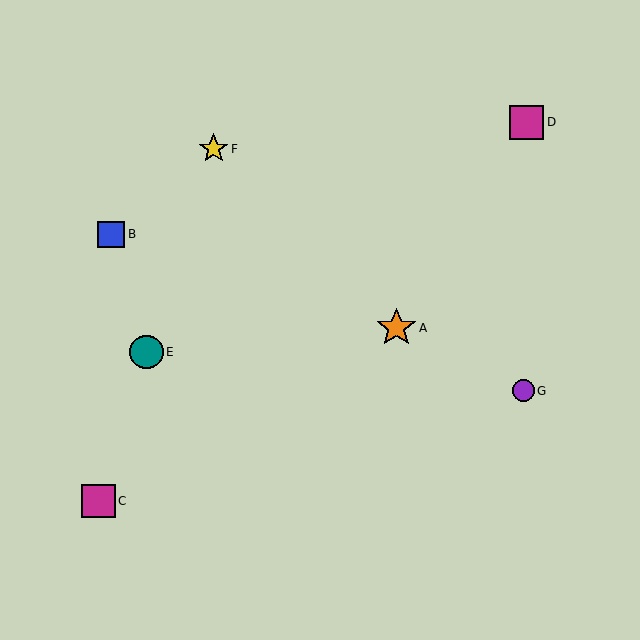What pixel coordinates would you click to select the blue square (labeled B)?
Click at (111, 234) to select the blue square B.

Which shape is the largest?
The orange star (labeled A) is the largest.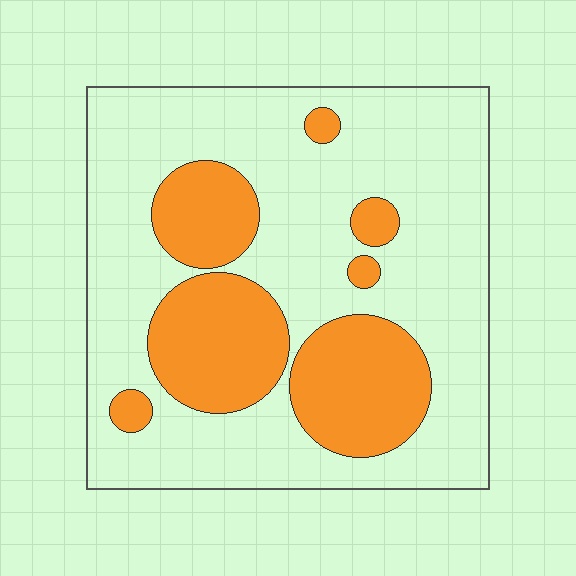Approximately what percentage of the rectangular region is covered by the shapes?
Approximately 30%.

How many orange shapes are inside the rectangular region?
7.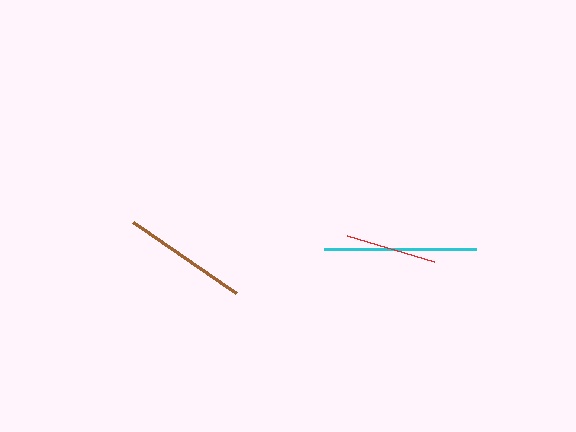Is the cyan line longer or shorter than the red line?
The cyan line is longer than the red line.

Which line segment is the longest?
The cyan line is the longest at approximately 152 pixels.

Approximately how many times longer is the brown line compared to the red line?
The brown line is approximately 1.4 times the length of the red line.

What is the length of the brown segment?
The brown segment is approximately 125 pixels long.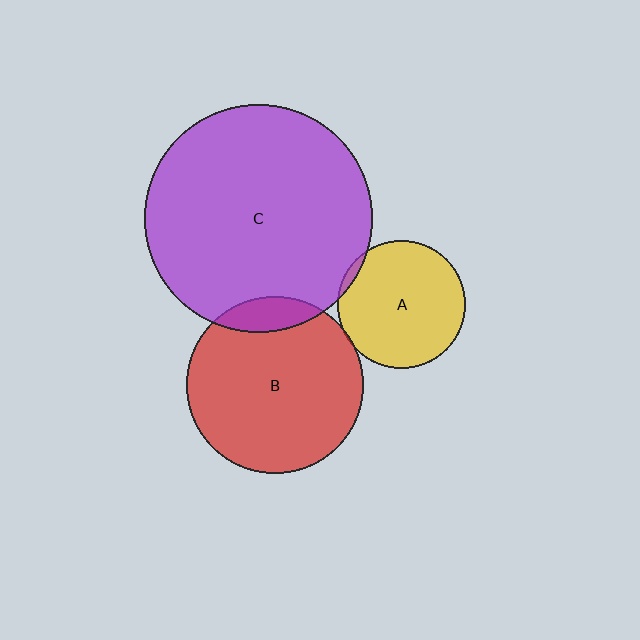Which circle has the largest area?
Circle C (purple).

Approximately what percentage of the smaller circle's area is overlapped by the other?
Approximately 5%.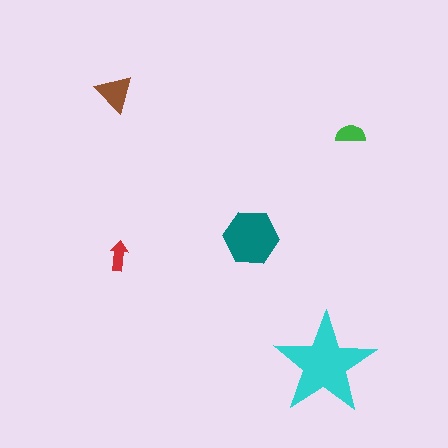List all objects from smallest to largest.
The red arrow, the green semicircle, the brown triangle, the teal hexagon, the cyan star.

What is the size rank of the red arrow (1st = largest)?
5th.